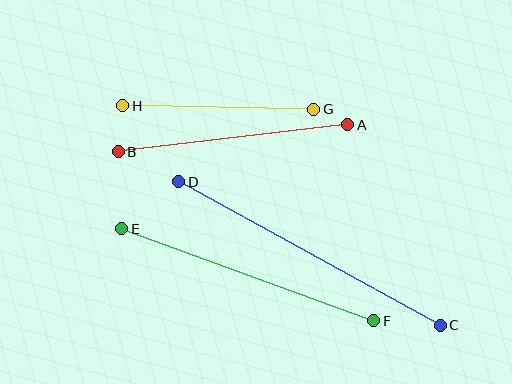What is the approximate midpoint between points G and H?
The midpoint is at approximately (218, 108) pixels.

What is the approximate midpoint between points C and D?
The midpoint is at approximately (309, 253) pixels.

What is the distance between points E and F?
The distance is approximately 268 pixels.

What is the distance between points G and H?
The distance is approximately 191 pixels.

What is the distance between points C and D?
The distance is approximately 299 pixels.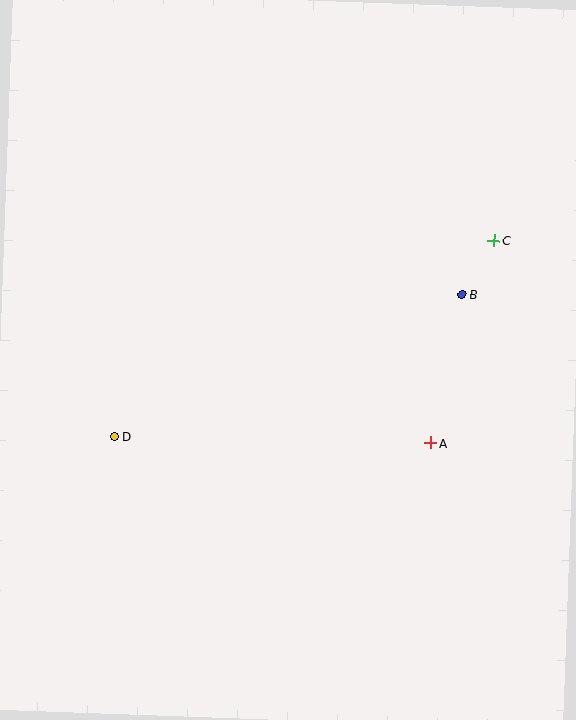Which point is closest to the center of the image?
Point A at (431, 443) is closest to the center.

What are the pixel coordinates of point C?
Point C is at (494, 241).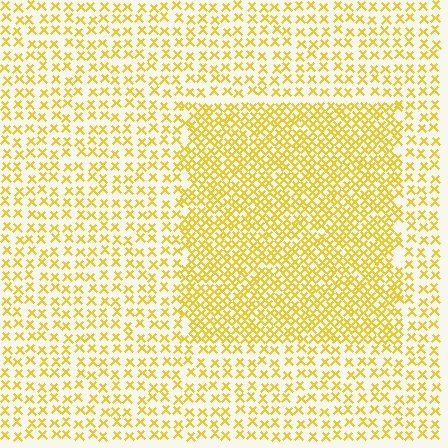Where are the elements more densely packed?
The elements are more densely packed inside the rectangle boundary.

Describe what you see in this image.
The image contains small yellow elements arranged at two different densities. A rectangle-shaped region is visible where the elements are more densely packed than the surrounding area.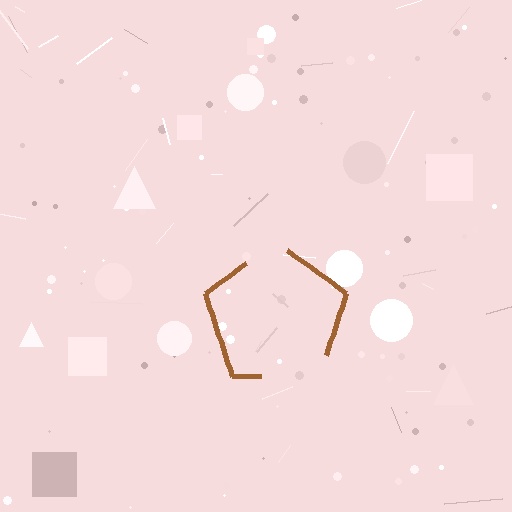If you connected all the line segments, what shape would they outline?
They would outline a pentagon.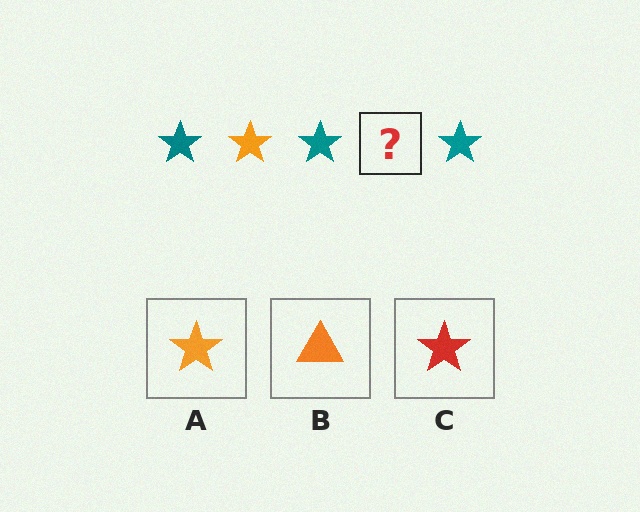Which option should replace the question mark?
Option A.